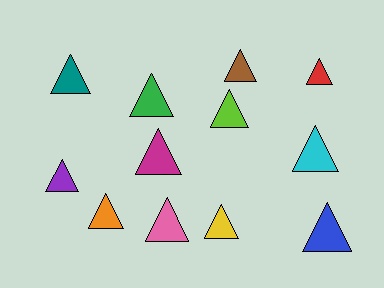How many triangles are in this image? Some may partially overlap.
There are 12 triangles.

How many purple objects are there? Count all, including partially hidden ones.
There is 1 purple object.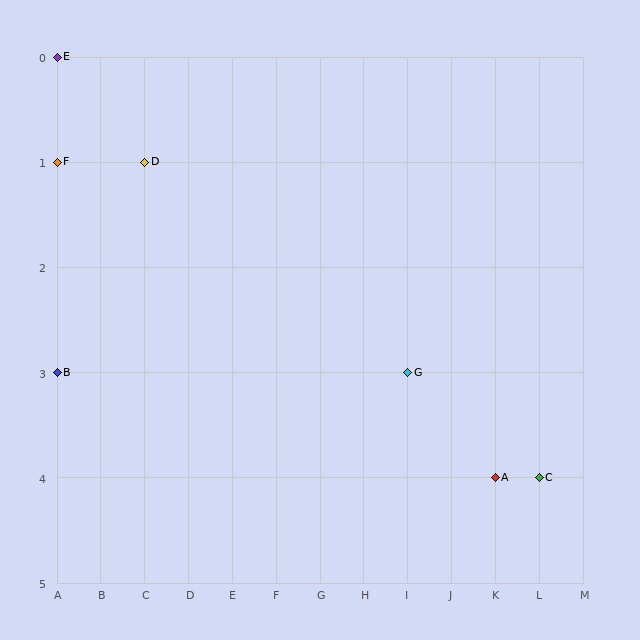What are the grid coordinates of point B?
Point B is at grid coordinates (A, 3).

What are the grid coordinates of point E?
Point E is at grid coordinates (A, 0).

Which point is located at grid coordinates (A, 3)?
Point B is at (A, 3).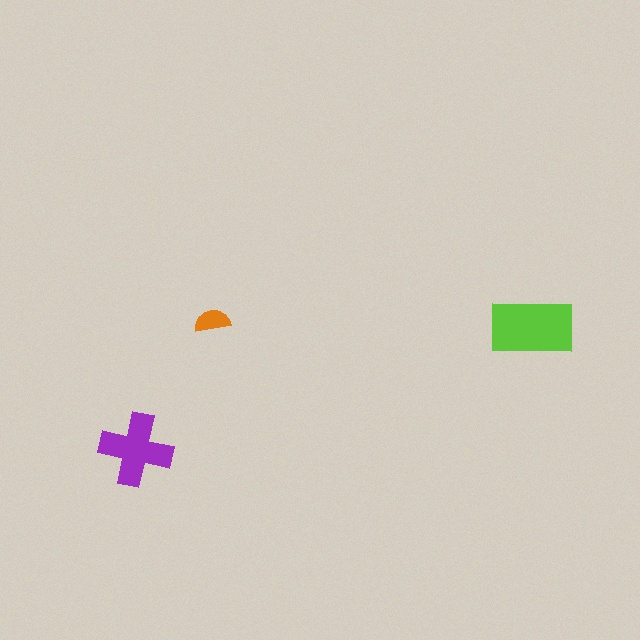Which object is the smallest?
The orange semicircle.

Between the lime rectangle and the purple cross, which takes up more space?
The lime rectangle.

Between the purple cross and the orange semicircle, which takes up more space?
The purple cross.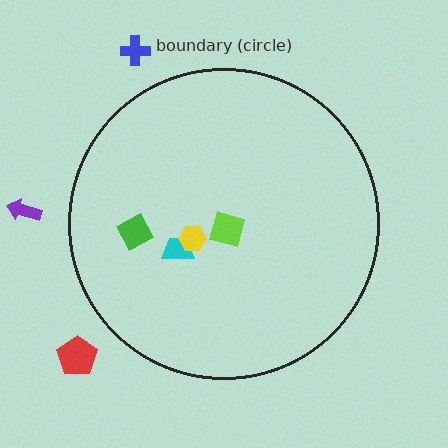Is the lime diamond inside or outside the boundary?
Inside.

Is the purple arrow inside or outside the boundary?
Outside.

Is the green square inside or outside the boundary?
Inside.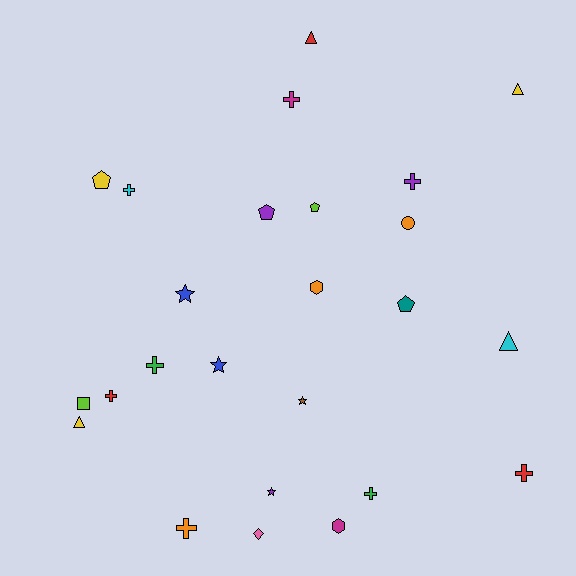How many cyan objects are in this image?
There are 2 cyan objects.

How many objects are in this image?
There are 25 objects.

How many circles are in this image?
There is 1 circle.